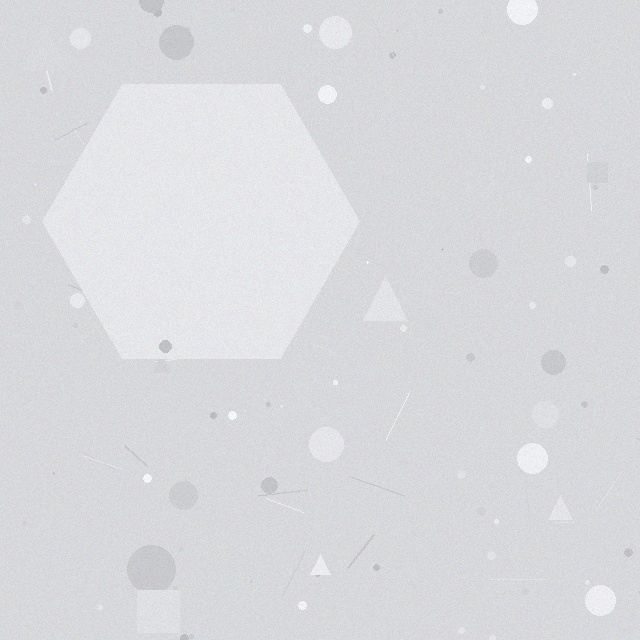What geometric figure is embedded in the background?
A hexagon is embedded in the background.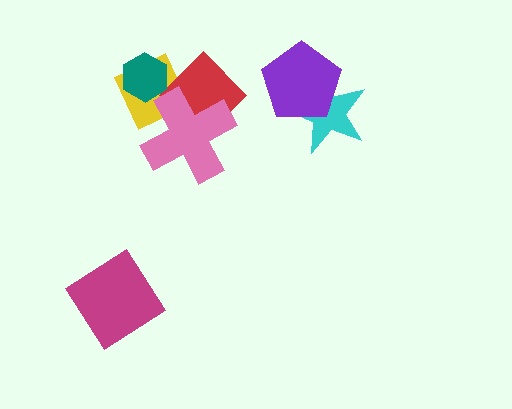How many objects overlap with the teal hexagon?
2 objects overlap with the teal hexagon.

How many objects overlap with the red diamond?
3 objects overlap with the red diamond.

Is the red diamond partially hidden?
Yes, it is partially covered by another shape.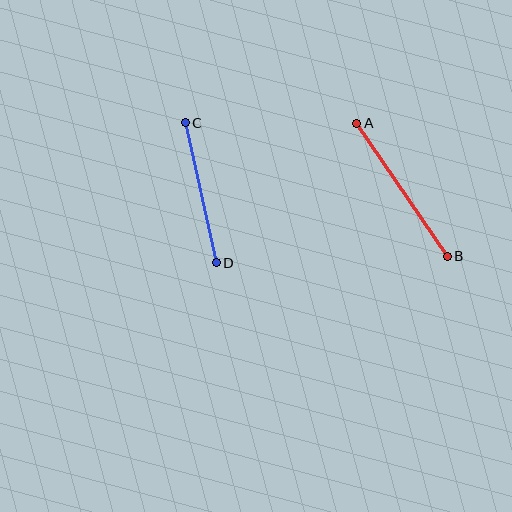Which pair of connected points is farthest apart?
Points A and B are farthest apart.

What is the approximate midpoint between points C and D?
The midpoint is at approximately (201, 193) pixels.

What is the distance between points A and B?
The distance is approximately 161 pixels.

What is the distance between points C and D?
The distance is approximately 143 pixels.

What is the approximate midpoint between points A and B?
The midpoint is at approximately (402, 190) pixels.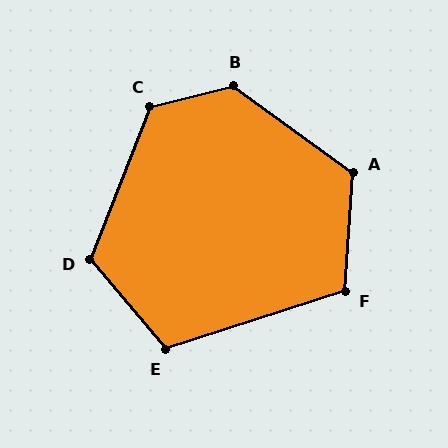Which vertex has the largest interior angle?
B, at approximately 130 degrees.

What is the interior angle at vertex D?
Approximately 119 degrees (obtuse).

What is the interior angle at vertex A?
Approximately 122 degrees (obtuse).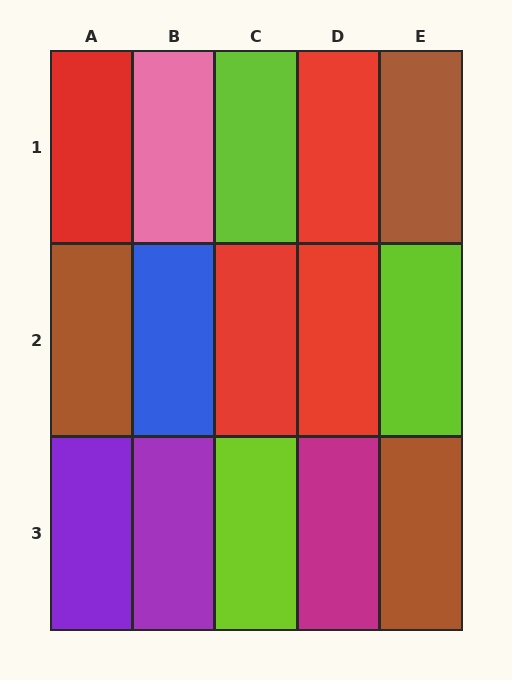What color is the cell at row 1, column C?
Lime.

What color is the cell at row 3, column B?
Purple.